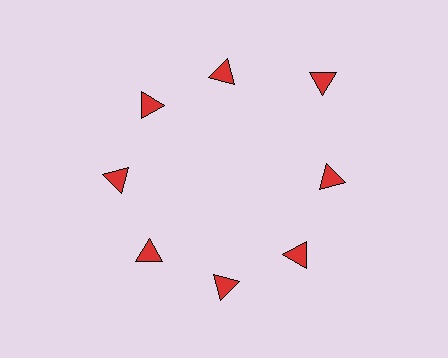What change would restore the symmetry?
The symmetry would be restored by moving it inward, back onto the ring so that all 8 triangles sit at equal angles and equal distance from the center.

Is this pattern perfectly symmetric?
No. The 8 red triangles are arranged in a ring, but one element near the 2 o'clock position is pushed outward from the center, breaking the 8-fold rotational symmetry.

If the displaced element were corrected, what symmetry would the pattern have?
It would have 8-fold rotational symmetry — the pattern would map onto itself every 45 degrees.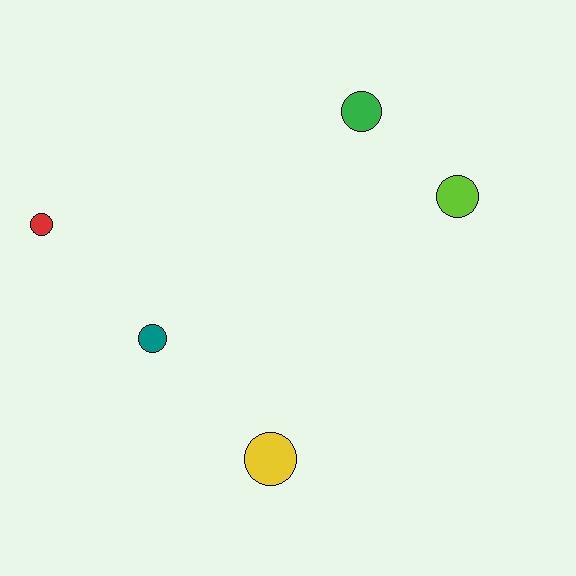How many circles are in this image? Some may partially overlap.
There are 5 circles.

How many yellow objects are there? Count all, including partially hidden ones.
There is 1 yellow object.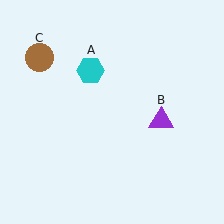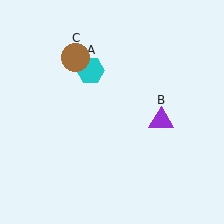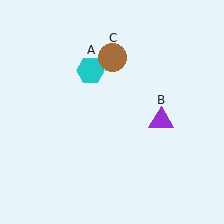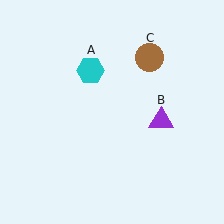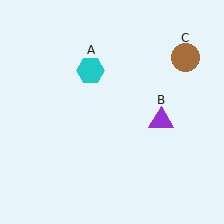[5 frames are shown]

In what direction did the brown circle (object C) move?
The brown circle (object C) moved right.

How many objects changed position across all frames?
1 object changed position: brown circle (object C).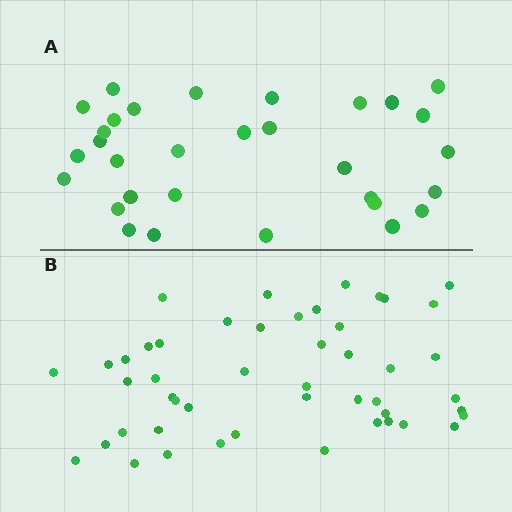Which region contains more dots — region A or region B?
Region B (the bottom region) has more dots.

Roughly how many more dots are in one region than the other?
Region B has approximately 15 more dots than region A.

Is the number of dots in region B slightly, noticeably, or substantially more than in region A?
Region B has substantially more. The ratio is roughly 1.5 to 1.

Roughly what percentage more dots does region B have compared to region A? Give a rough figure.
About 55% more.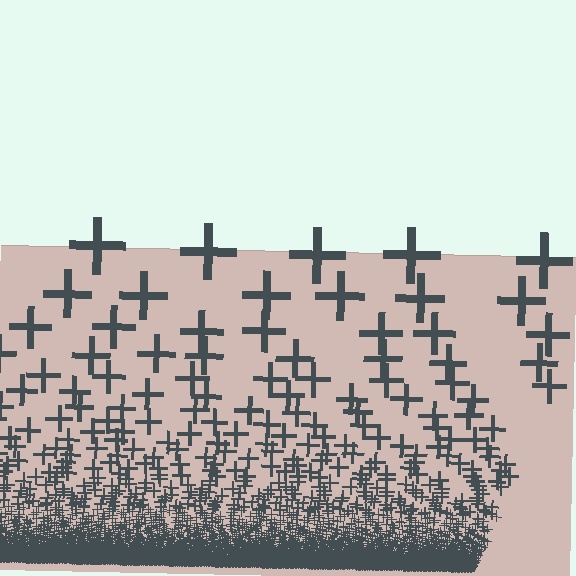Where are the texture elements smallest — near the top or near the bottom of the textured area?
Near the bottom.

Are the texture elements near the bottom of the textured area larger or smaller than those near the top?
Smaller. The gradient is inverted — elements near the bottom are smaller and denser.